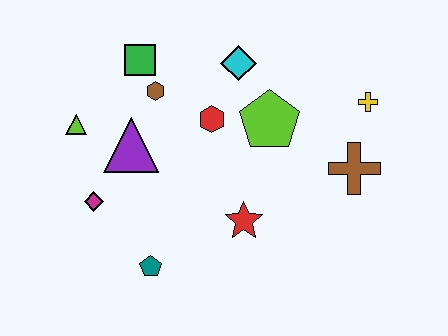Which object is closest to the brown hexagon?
The green square is closest to the brown hexagon.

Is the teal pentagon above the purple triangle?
No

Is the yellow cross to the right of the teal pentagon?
Yes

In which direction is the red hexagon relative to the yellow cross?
The red hexagon is to the left of the yellow cross.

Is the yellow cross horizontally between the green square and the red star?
No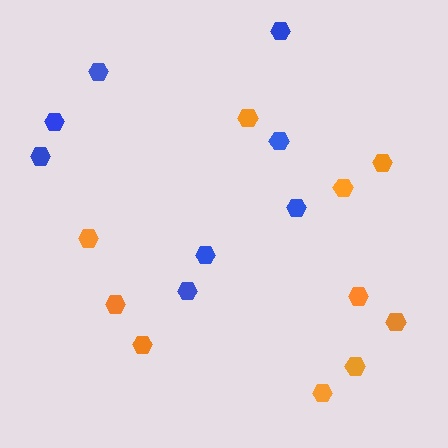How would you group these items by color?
There are 2 groups: one group of orange hexagons (10) and one group of blue hexagons (8).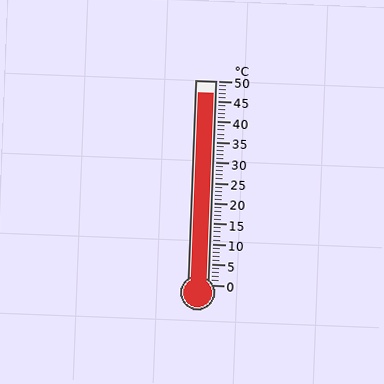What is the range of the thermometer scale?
The thermometer scale ranges from 0°C to 50°C.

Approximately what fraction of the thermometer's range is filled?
The thermometer is filled to approximately 95% of its range.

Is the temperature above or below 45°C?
The temperature is above 45°C.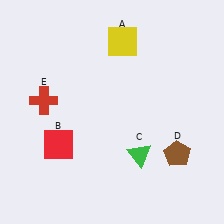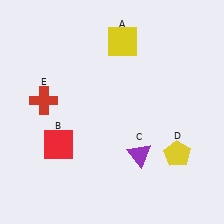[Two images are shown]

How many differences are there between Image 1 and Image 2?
There are 2 differences between the two images.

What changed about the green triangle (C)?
In Image 1, C is green. In Image 2, it changed to purple.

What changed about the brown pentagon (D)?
In Image 1, D is brown. In Image 2, it changed to yellow.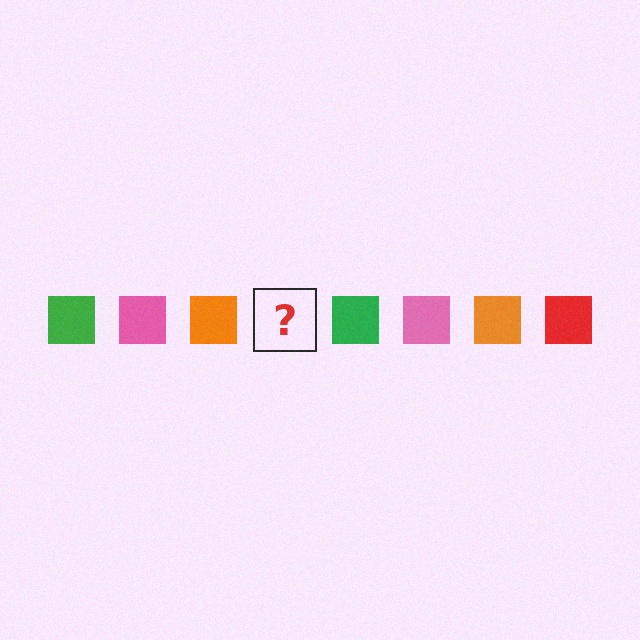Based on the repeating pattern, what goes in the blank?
The blank should be a red square.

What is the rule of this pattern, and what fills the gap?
The rule is that the pattern cycles through green, pink, orange, red squares. The gap should be filled with a red square.